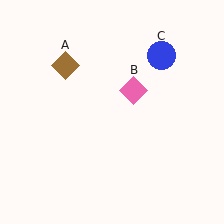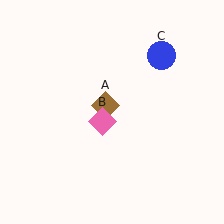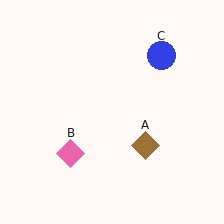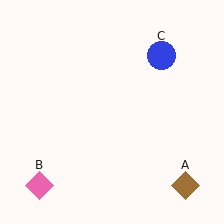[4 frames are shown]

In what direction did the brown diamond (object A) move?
The brown diamond (object A) moved down and to the right.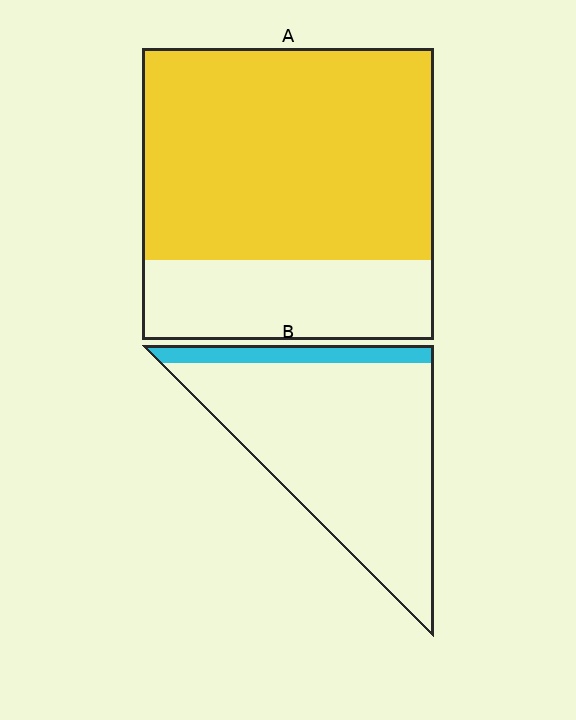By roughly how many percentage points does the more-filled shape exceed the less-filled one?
By roughly 60 percentage points (A over B).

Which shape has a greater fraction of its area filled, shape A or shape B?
Shape A.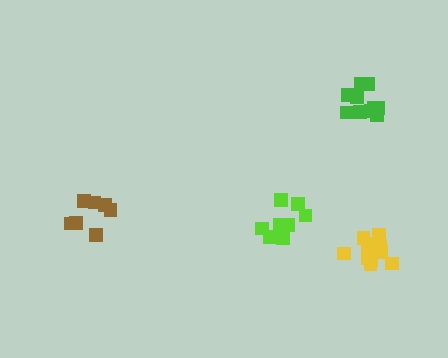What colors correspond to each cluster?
The clusters are colored: green, lime, yellow, brown.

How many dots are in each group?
Group 1: 11 dots, Group 2: 9 dots, Group 3: 11 dots, Group 4: 7 dots (38 total).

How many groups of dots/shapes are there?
There are 4 groups.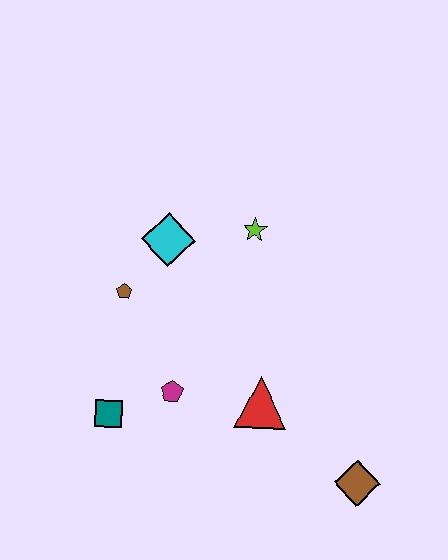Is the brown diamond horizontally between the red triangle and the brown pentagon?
No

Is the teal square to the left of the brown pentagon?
Yes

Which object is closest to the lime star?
The cyan diamond is closest to the lime star.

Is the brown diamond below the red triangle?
Yes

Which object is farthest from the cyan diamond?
The brown diamond is farthest from the cyan diamond.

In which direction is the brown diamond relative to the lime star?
The brown diamond is below the lime star.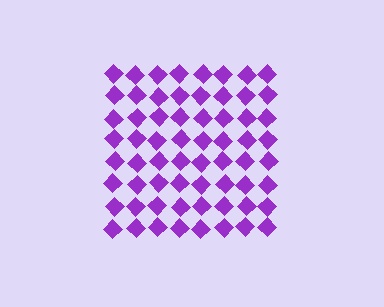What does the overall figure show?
The overall figure shows a square.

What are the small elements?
The small elements are diamonds.